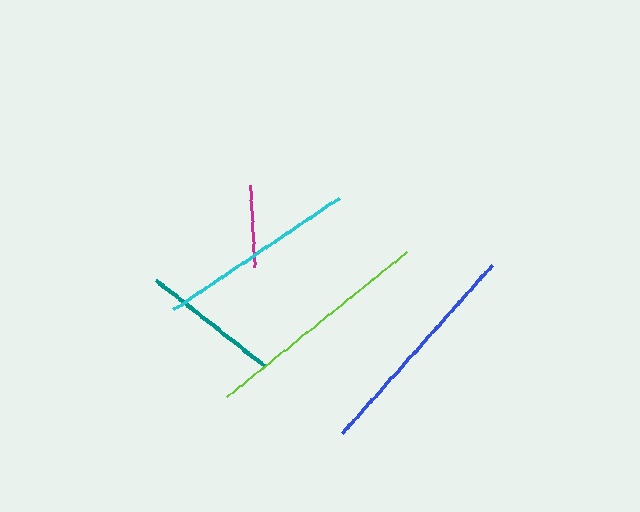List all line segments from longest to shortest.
From longest to shortest: lime, blue, cyan, teal, magenta.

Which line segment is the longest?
The lime line is the longest at approximately 231 pixels.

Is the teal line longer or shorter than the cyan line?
The cyan line is longer than the teal line.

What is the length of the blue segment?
The blue segment is approximately 225 pixels long.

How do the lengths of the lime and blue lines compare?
The lime and blue lines are approximately the same length.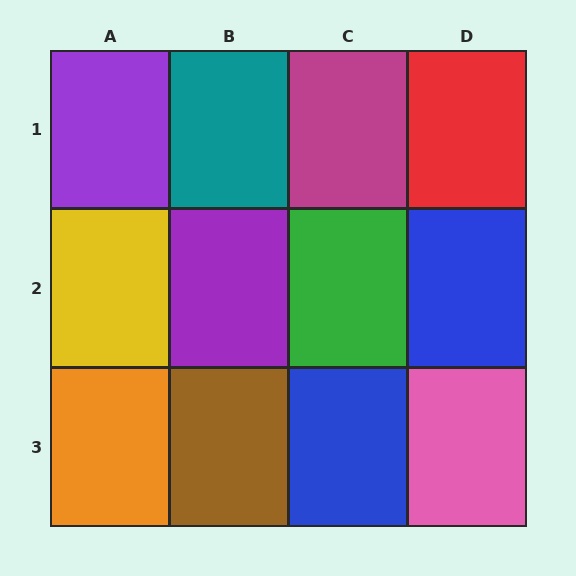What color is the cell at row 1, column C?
Magenta.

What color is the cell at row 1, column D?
Red.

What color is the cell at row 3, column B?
Brown.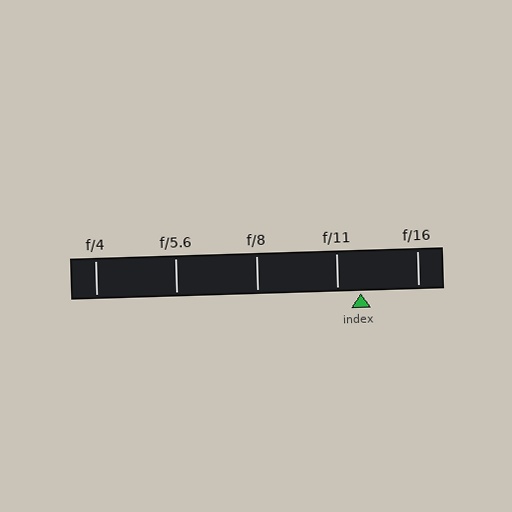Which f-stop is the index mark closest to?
The index mark is closest to f/11.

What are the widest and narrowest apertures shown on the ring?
The widest aperture shown is f/4 and the narrowest is f/16.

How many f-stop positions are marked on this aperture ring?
There are 5 f-stop positions marked.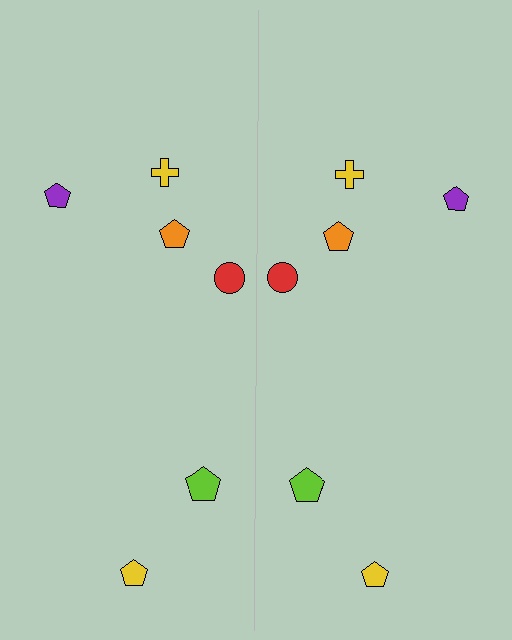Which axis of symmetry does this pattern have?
The pattern has a vertical axis of symmetry running through the center of the image.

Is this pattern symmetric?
Yes, this pattern has bilateral (reflection) symmetry.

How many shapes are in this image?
There are 12 shapes in this image.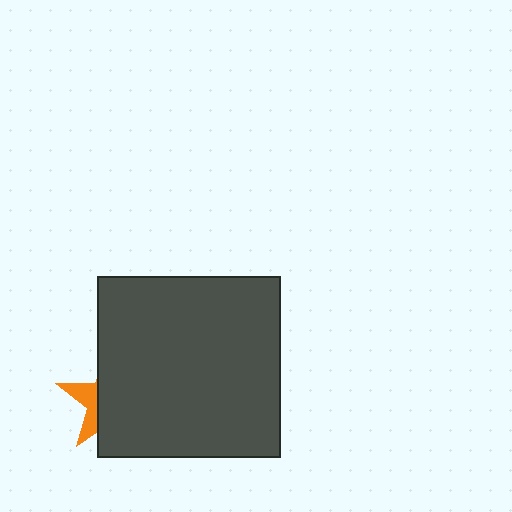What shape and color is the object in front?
The object in front is a dark gray rectangle.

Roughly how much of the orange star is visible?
A small part of it is visible (roughly 30%).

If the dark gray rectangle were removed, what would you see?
You would see the complete orange star.